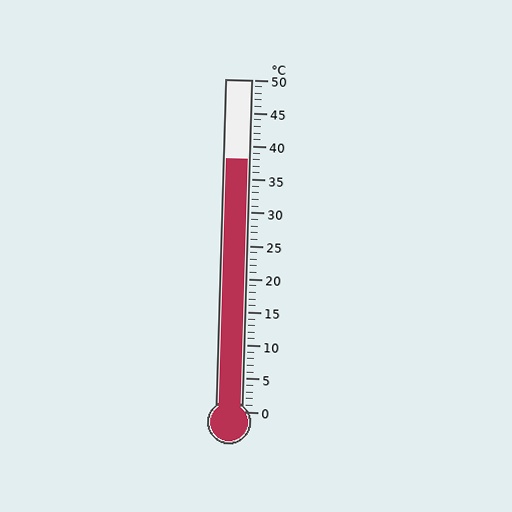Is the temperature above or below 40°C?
The temperature is below 40°C.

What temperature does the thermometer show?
The thermometer shows approximately 38°C.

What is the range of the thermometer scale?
The thermometer scale ranges from 0°C to 50°C.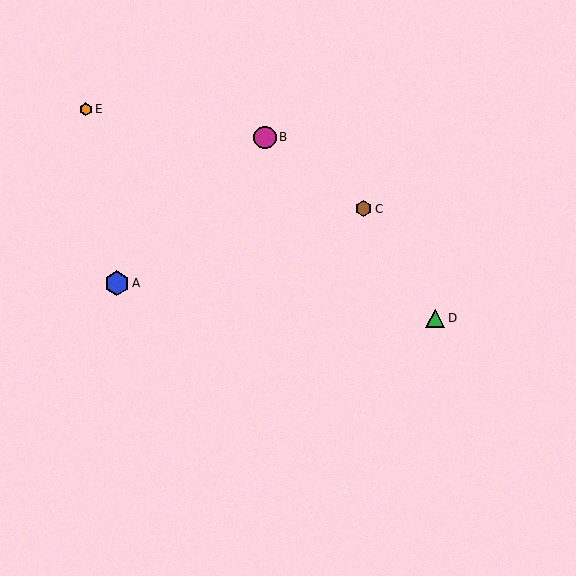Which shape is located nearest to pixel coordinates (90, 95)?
The orange hexagon (labeled E) at (86, 109) is nearest to that location.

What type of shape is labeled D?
Shape D is a green triangle.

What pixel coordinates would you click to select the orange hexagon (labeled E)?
Click at (86, 109) to select the orange hexagon E.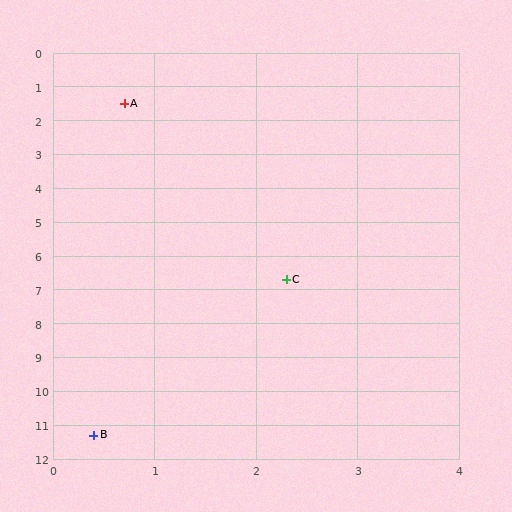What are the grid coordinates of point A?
Point A is at approximately (0.7, 1.5).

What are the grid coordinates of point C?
Point C is at approximately (2.3, 6.7).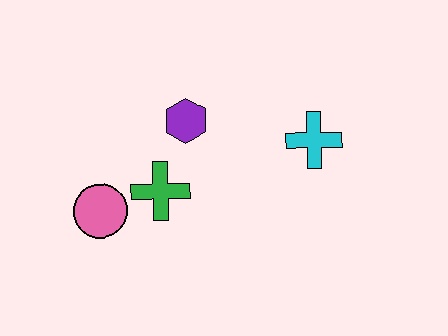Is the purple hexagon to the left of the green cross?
No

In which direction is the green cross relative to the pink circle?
The green cross is to the right of the pink circle.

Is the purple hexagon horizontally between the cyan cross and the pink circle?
Yes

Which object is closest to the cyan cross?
The purple hexagon is closest to the cyan cross.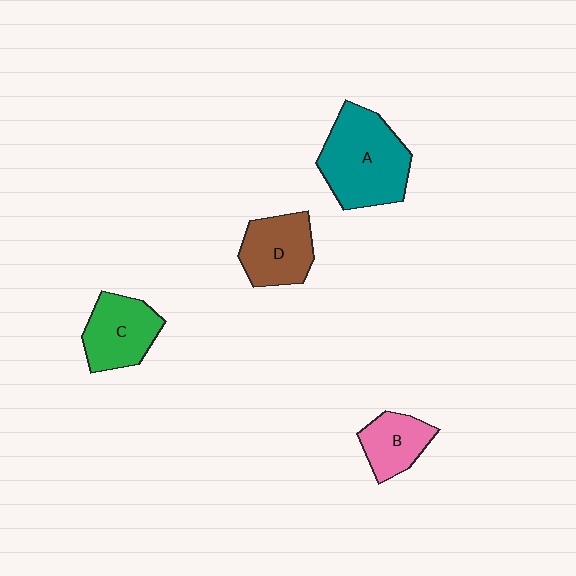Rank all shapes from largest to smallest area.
From largest to smallest: A (teal), C (green), D (brown), B (pink).